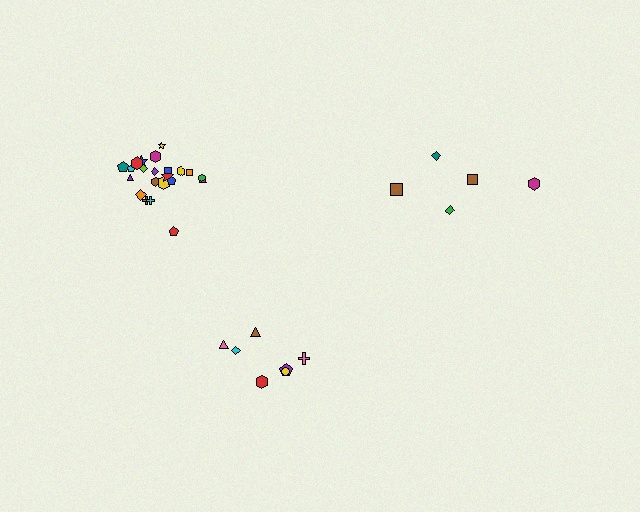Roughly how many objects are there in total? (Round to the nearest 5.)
Roughly 35 objects in total.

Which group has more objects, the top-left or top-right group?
The top-left group.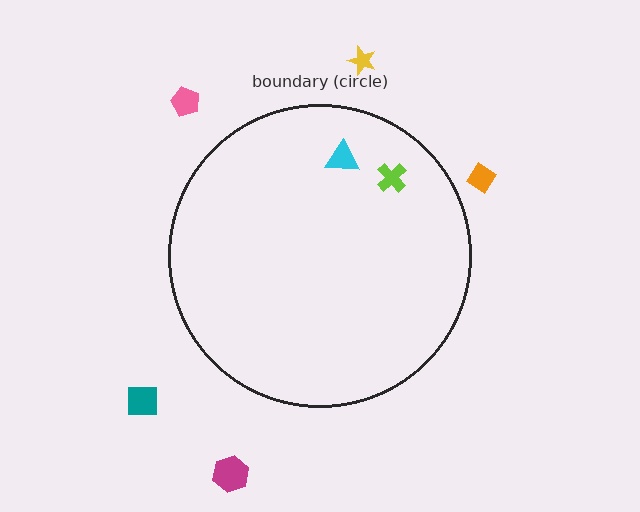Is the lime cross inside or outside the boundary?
Inside.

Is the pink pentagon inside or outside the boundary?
Outside.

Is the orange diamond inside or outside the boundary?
Outside.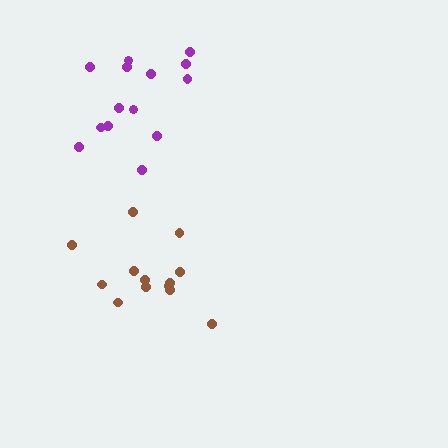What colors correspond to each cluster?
The clusters are colored: purple, brown.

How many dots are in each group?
Group 1: 14 dots, Group 2: 13 dots (27 total).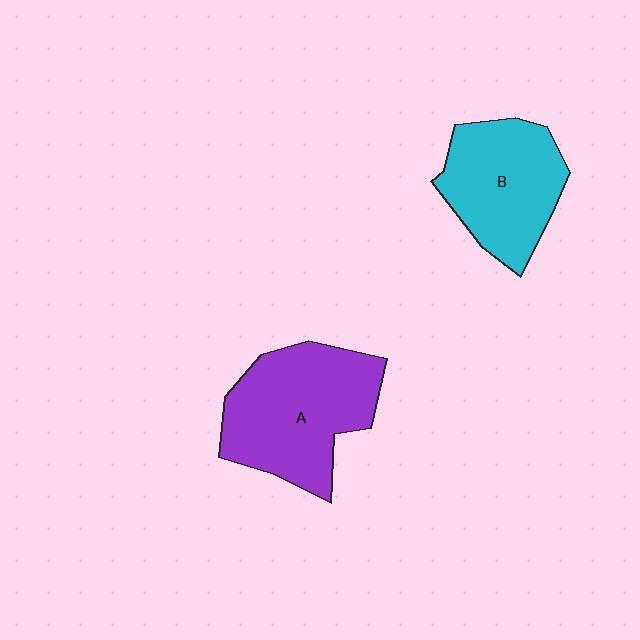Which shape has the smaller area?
Shape B (cyan).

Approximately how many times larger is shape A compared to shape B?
Approximately 1.2 times.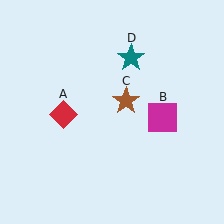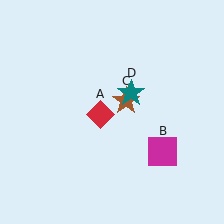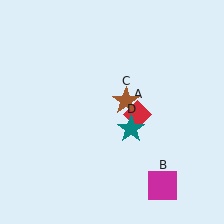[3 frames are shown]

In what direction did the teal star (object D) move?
The teal star (object D) moved down.